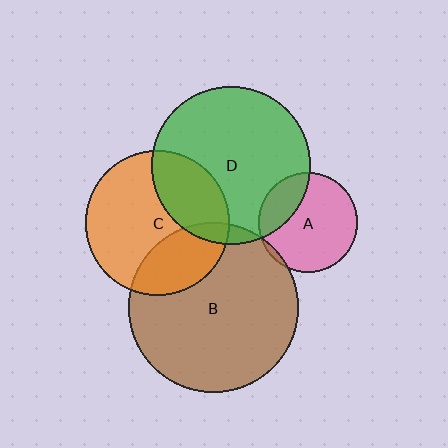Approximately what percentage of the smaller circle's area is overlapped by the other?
Approximately 5%.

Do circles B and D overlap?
Yes.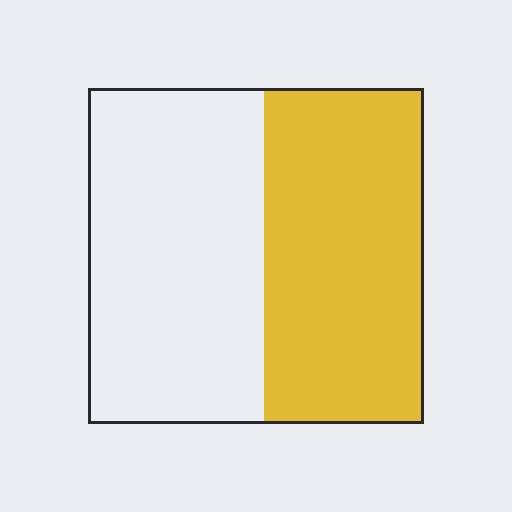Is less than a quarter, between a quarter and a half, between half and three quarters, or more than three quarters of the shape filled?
Between a quarter and a half.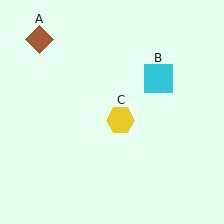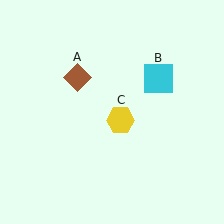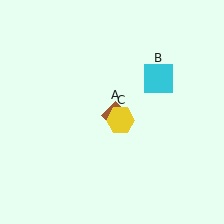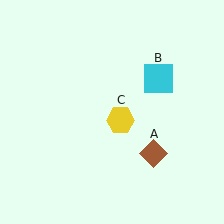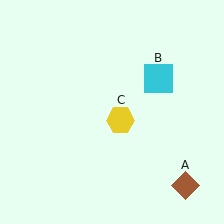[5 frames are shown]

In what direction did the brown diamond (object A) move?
The brown diamond (object A) moved down and to the right.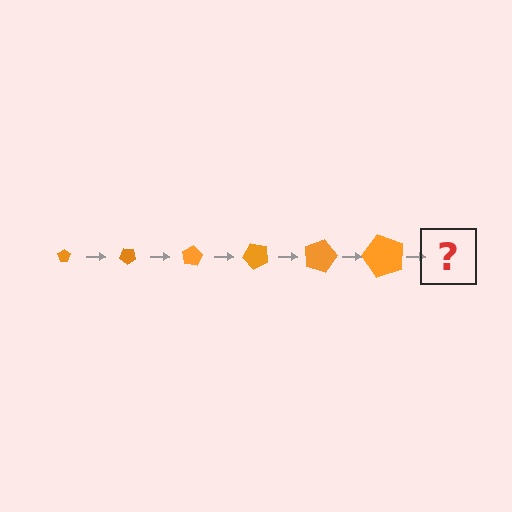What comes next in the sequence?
The next element should be a pentagon, larger than the previous one and rotated 240 degrees from the start.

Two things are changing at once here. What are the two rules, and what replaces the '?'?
The two rules are that the pentagon grows larger each step and it rotates 40 degrees each step. The '?' should be a pentagon, larger than the previous one and rotated 240 degrees from the start.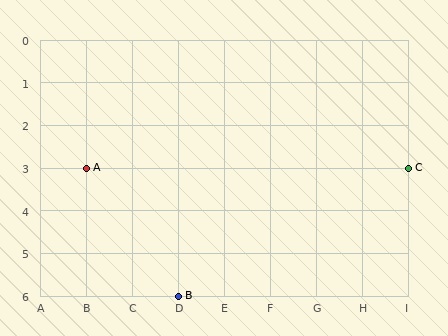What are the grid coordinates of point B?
Point B is at grid coordinates (D, 6).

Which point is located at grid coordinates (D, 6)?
Point B is at (D, 6).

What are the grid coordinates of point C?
Point C is at grid coordinates (I, 3).